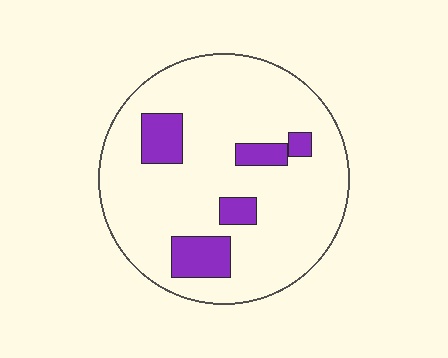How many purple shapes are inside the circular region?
5.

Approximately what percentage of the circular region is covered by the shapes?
Approximately 15%.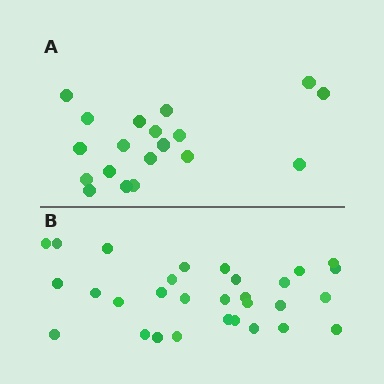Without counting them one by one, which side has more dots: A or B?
Region B (the bottom region) has more dots.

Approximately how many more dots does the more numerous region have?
Region B has roughly 12 or so more dots than region A.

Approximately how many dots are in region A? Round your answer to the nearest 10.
About 20 dots. (The exact count is 19, which rounds to 20.)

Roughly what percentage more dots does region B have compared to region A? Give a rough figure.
About 60% more.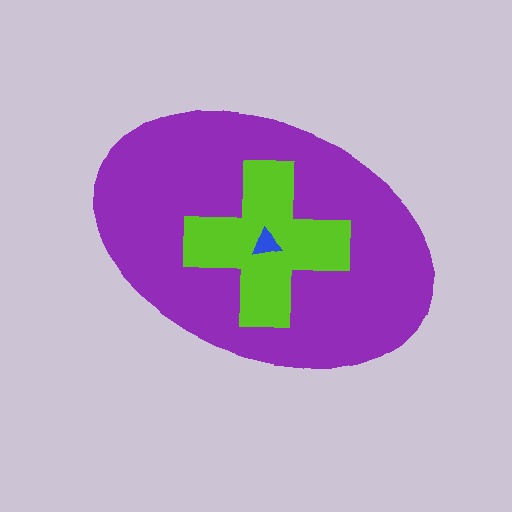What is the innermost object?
The blue triangle.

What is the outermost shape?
The purple ellipse.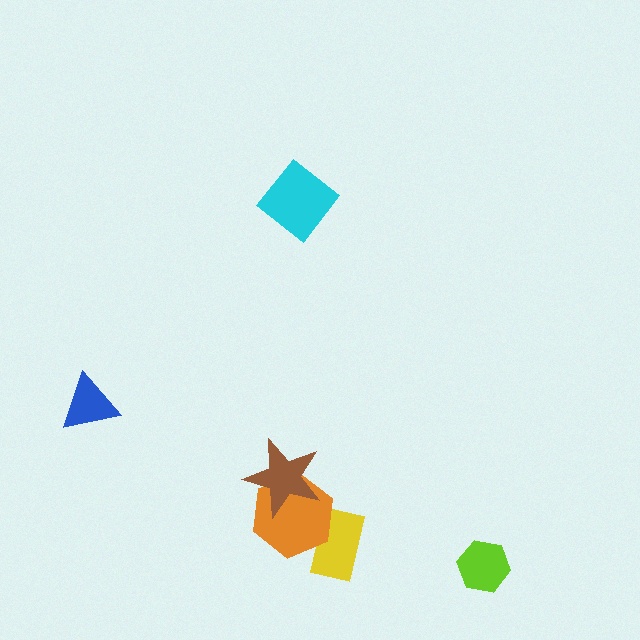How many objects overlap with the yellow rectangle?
1 object overlaps with the yellow rectangle.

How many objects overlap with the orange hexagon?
2 objects overlap with the orange hexagon.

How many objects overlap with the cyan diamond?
0 objects overlap with the cyan diamond.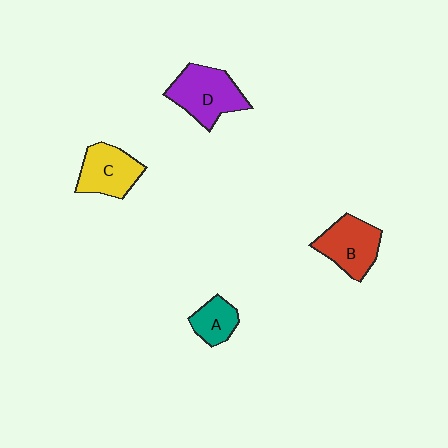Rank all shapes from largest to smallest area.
From largest to smallest: D (purple), B (red), C (yellow), A (teal).